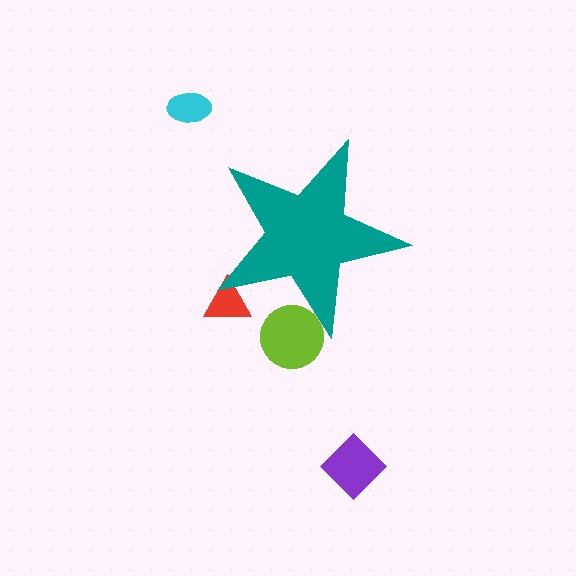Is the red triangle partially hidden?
Yes, the red triangle is partially hidden behind the teal star.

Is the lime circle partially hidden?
Yes, the lime circle is partially hidden behind the teal star.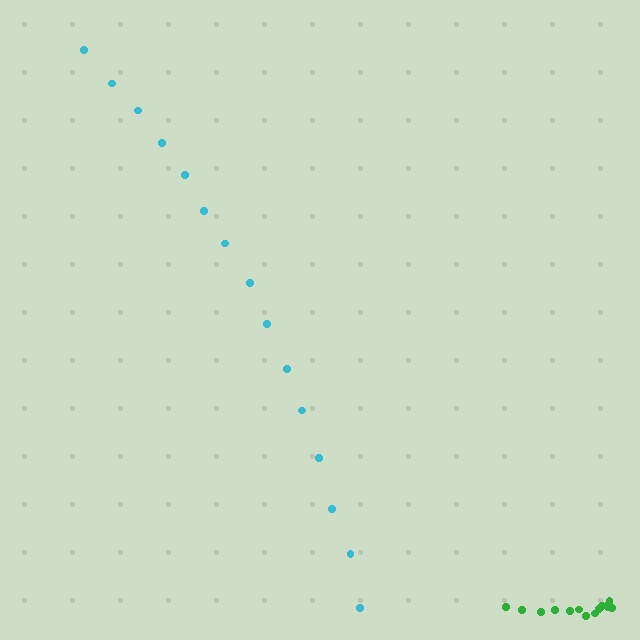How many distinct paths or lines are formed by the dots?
There are 2 distinct paths.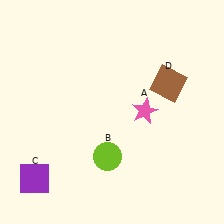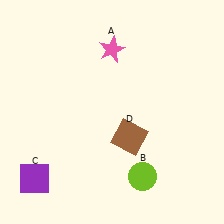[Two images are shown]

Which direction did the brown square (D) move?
The brown square (D) moved down.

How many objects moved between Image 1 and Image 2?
3 objects moved between the two images.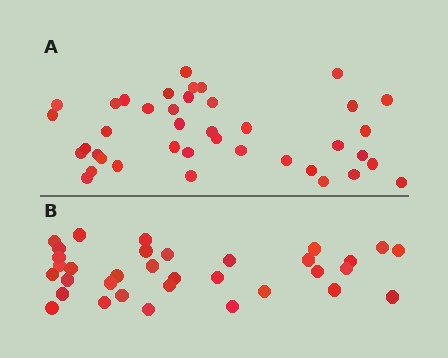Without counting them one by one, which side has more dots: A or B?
Region A (the top region) has more dots.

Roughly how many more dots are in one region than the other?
Region A has about 6 more dots than region B.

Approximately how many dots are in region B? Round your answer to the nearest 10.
About 30 dots. (The exact count is 34, which rounds to 30.)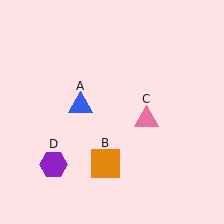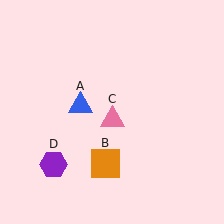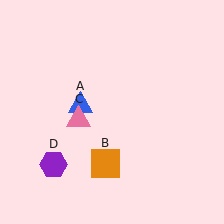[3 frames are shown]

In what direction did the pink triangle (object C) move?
The pink triangle (object C) moved left.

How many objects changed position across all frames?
1 object changed position: pink triangle (object C).